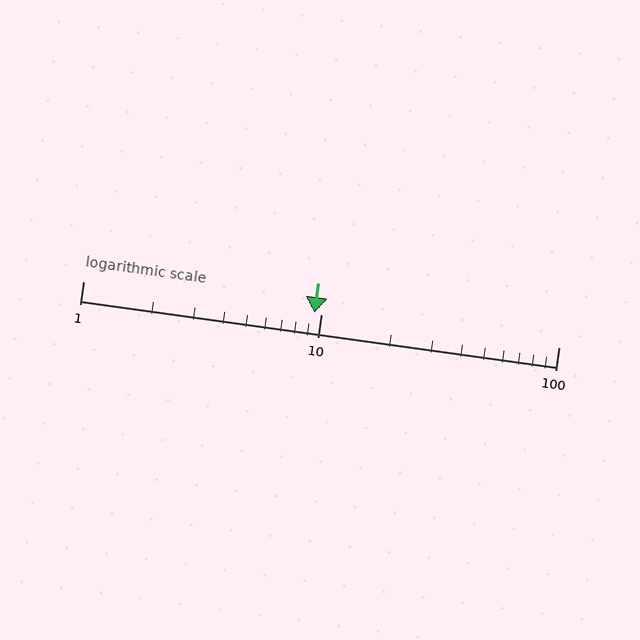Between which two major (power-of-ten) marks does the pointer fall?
The pointer is between 1 and 10.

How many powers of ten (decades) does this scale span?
The scale spans 2 decades, from 1 to 100.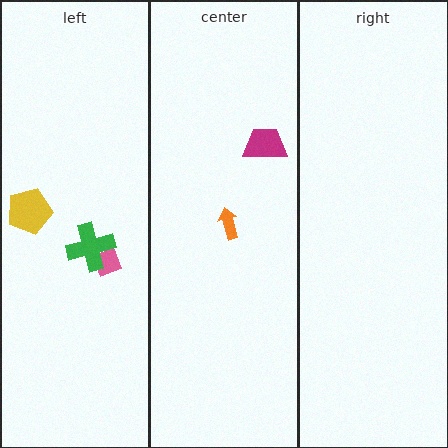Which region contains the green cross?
The left region.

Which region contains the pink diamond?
The left region.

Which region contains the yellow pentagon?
The left region.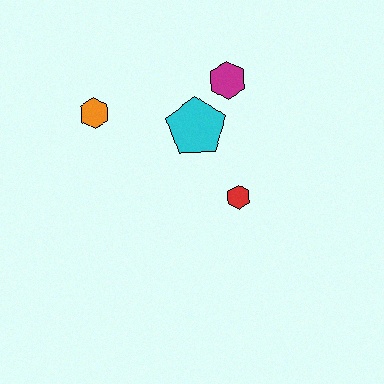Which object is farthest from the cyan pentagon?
The orange hexagon is farthest from the cyan pentagon.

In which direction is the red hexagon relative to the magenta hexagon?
The red hexagon is below the magenta hexagon.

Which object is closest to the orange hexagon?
The cyan pentagon is closest to the orange hexagon.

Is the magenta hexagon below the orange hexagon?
No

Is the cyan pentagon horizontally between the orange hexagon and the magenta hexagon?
Yes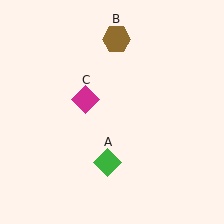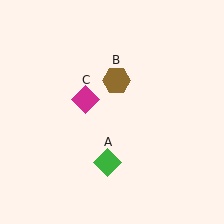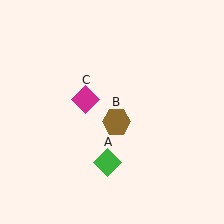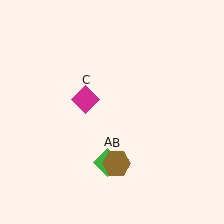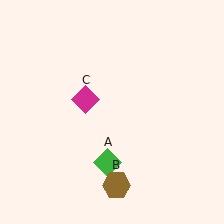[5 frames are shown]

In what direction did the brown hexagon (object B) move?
The brown hexagon (object B) moved down.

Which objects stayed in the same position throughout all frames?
Green diamond (object A) and magenta diamond (object C) remained stationary.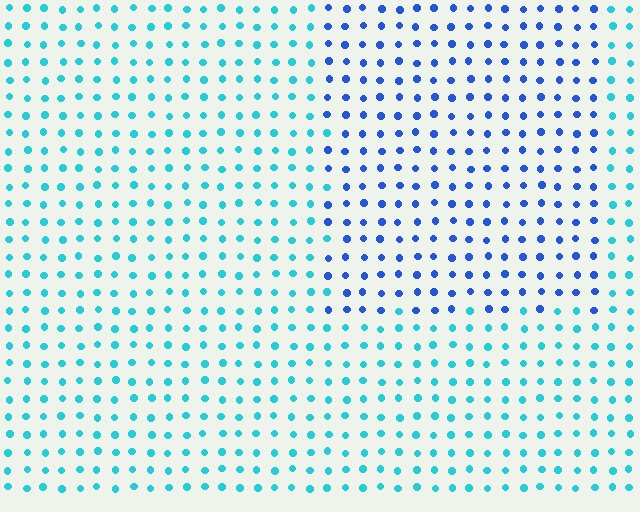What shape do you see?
I see a rectangle.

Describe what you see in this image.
The image is filled with small cyan elements in a uniform arrangement. A rectangle-shaped region is visible where the elements are tinted to a slightly different hue, forming a subtle color boundary.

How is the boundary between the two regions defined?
The boundary is defined purely by a slight shift in hue (about 41 degrees). Spacing, size, and orientation are identical on both sides.